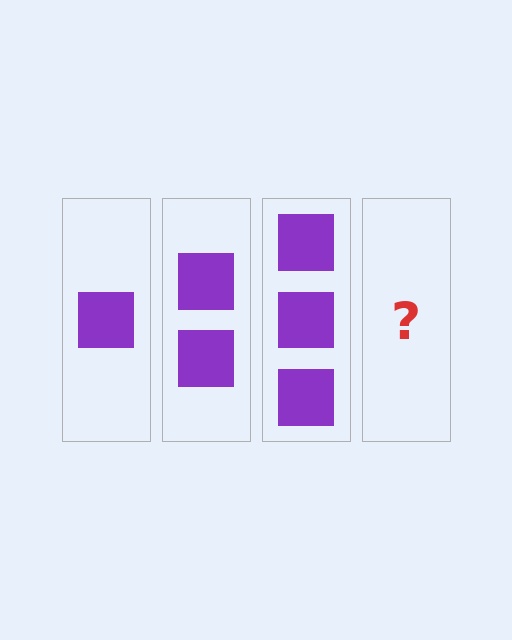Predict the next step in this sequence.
The next step is 4 squares.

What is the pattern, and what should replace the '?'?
The pattern is that each step adds one more square. The '?' should be 4 squares.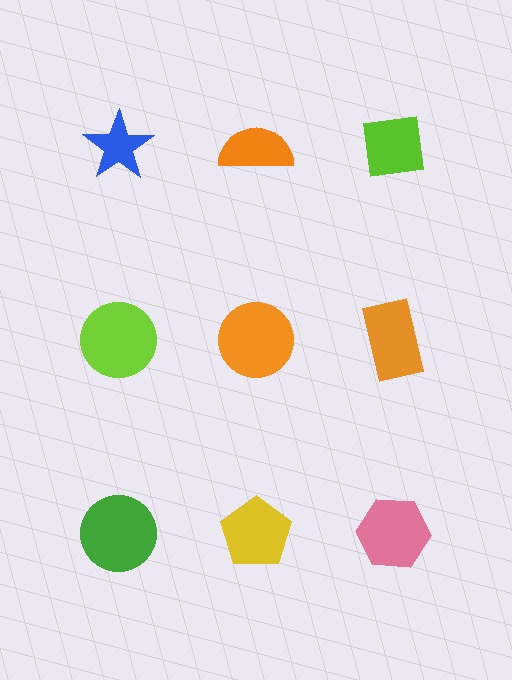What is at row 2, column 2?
An orange circle.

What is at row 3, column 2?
A yellow pentagon.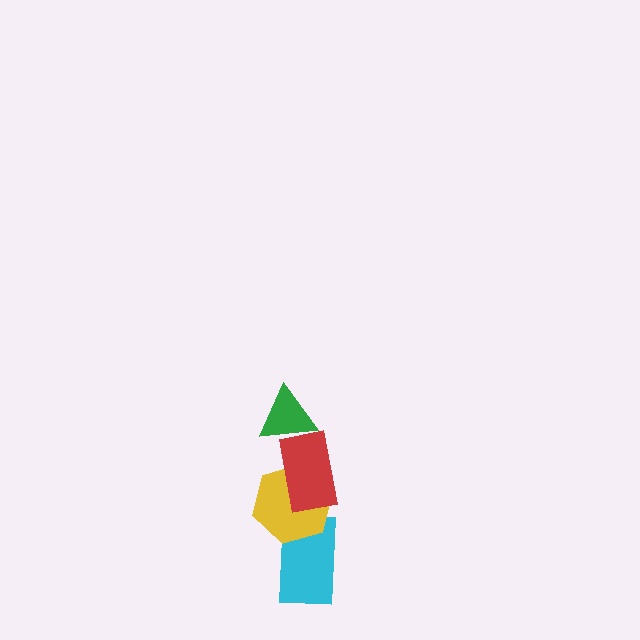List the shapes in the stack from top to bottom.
From top to bottom: the green triangle, the red rectangle, the yellow hexagon, the cyan rectangle.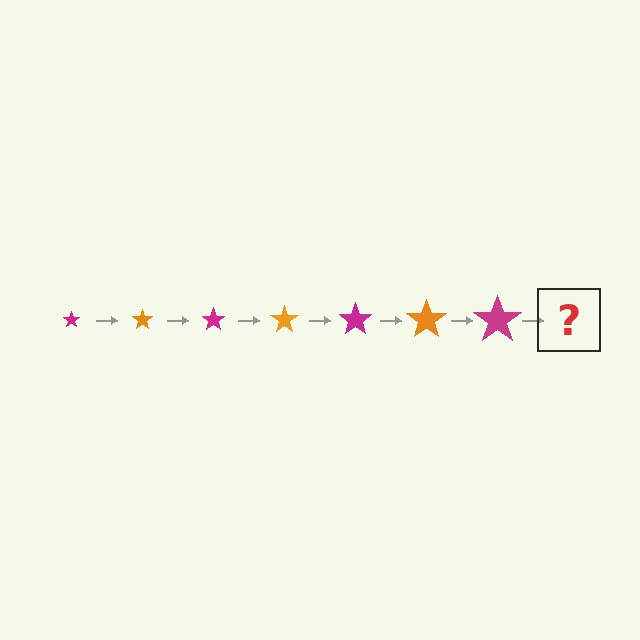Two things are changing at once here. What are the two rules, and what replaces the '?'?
The two rules are that the star grows larger each step and the color cycles through magenta and orange. The '?' should be an orange star, larger than the previous one.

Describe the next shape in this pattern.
It should be an orange star, larger than the previous one.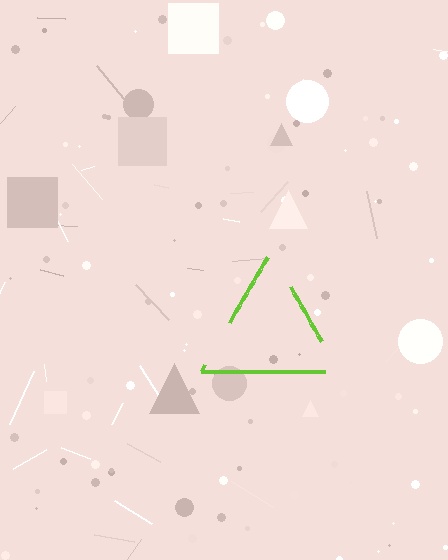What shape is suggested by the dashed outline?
The dashed outline suggests a triangle.